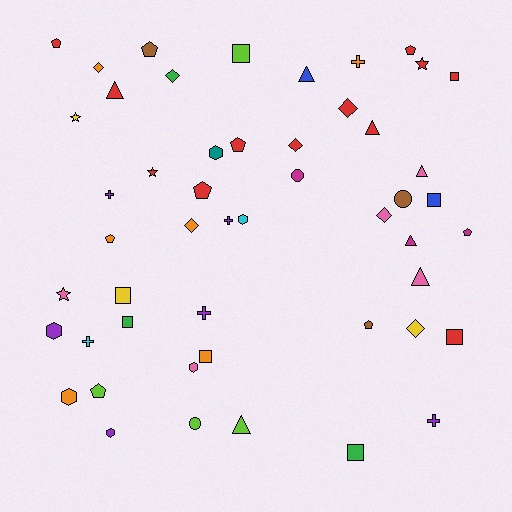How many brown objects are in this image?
There are 3 brown objects.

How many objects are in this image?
There are 50 objects.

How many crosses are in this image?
There are 6 crosses.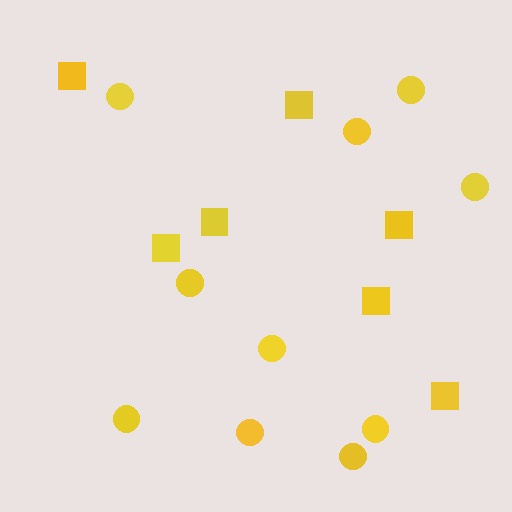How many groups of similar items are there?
There are 2 groups: one group of circles (10) and one group of squares (7).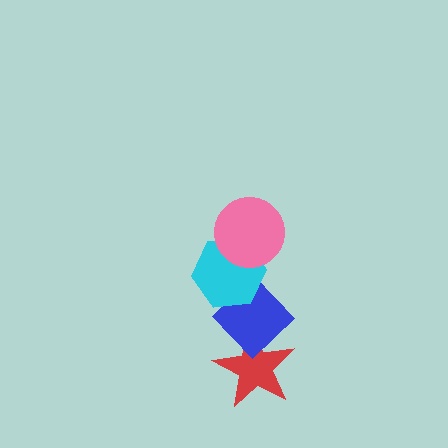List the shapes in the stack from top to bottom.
From top to bottom: the pink circle, the cyan hexagon, the blue diamond, the red star.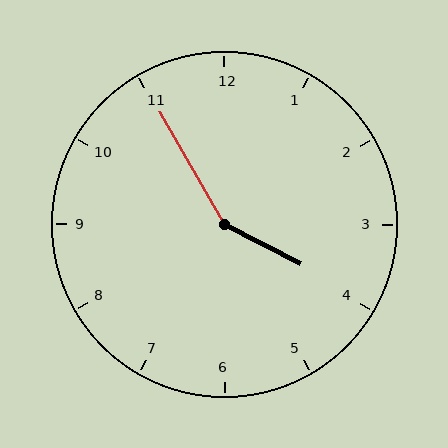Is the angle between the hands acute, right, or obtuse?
It is obtuse.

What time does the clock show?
3:55.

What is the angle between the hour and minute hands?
Approximately 148 degrees.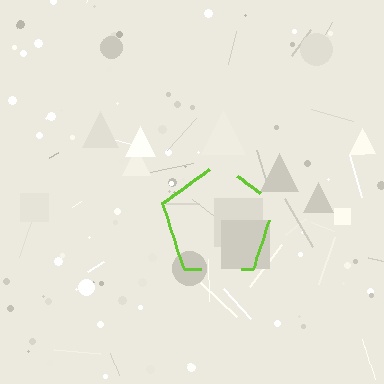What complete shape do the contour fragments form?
The contour fragments form a pentagon.